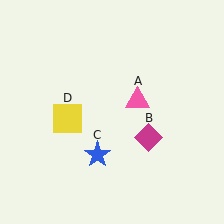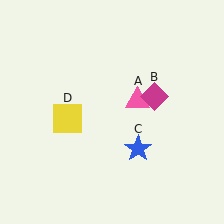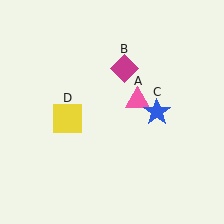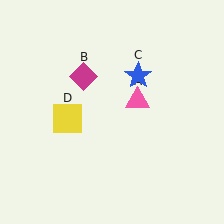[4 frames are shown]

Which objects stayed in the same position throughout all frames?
Pink triangle (object A) and yellow square (object D) remained stationary.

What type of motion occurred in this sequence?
The magenta diamond (object B), blue star (object C) rotated counterclockwise around the center of the scene.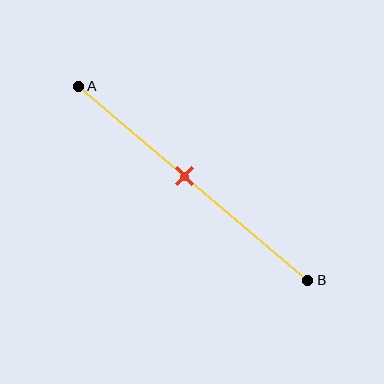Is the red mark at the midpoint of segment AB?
No, the mark is at about 45% from A, not at the 50% midpoint.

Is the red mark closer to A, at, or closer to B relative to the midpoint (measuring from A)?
The red mark is closer to point A than the midpoint of segment AB.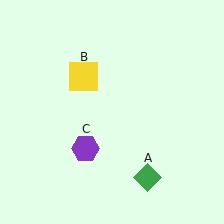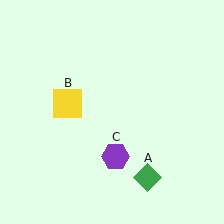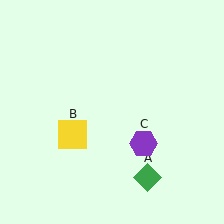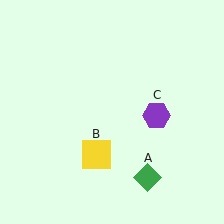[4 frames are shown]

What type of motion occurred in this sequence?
The yellow square (object B), purple hexagon (object C) rotated counterclockwise around the center of the scene.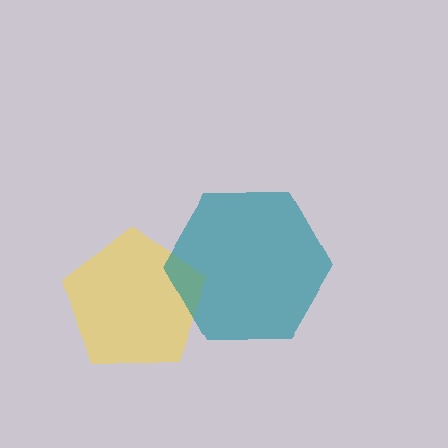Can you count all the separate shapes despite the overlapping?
Yes, there are 2 separate shapes.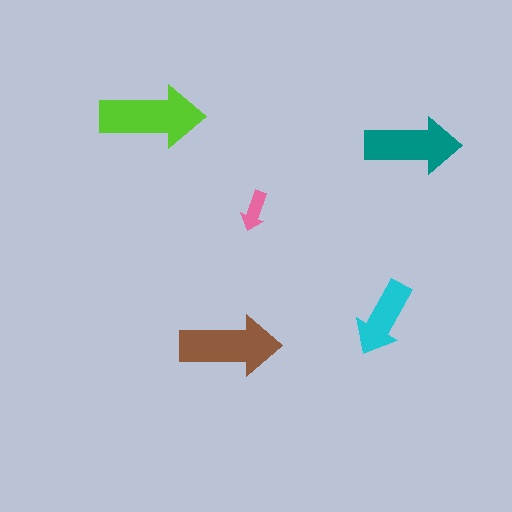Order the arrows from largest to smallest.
the lime one, the brown one, the teal one, the cyan one, the pink one.